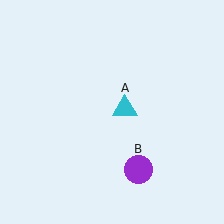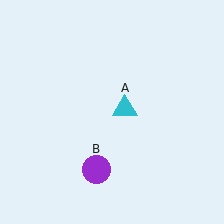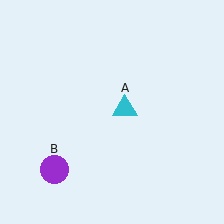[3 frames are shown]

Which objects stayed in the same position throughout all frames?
Cyan triangle (object A) remained stationary.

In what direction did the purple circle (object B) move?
The purple circle (object B) moved left.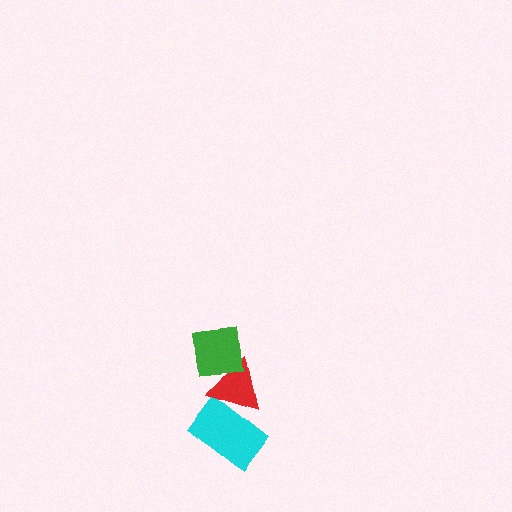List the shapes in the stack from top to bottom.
From top to bottom: the green square, the red triangle, the cyan rectangle.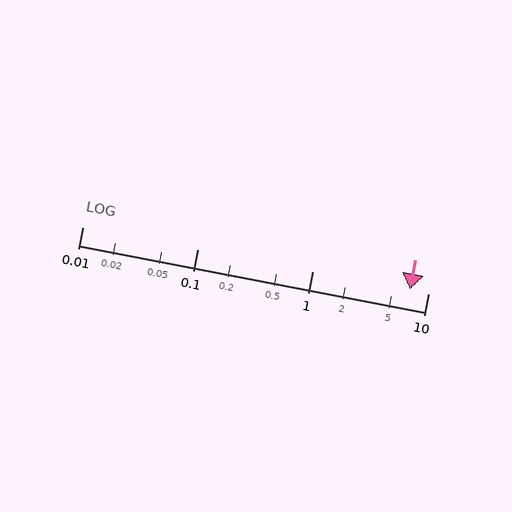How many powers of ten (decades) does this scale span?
The scale spans 3 decades, from 0.01 to 10.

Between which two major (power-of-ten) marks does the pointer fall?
The pointer is between 1 and 10.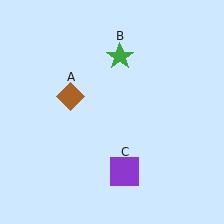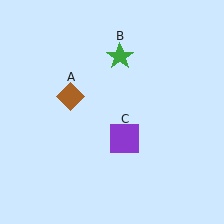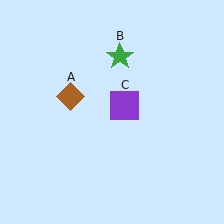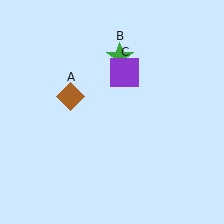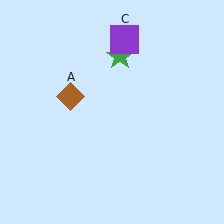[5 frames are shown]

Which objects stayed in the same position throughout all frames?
Brown diamond (object A) and green star (object B) remained stationary.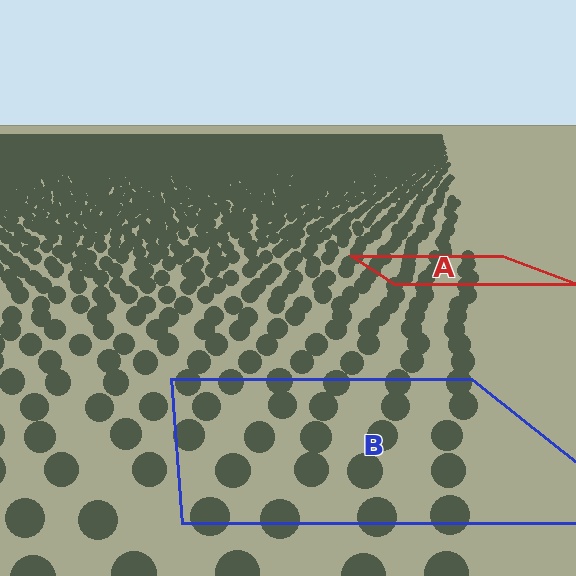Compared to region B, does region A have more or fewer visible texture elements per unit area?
Region A has more texture elements per unit area — they are packed more densely because it is farther away.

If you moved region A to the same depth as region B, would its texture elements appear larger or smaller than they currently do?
They would appear larger. At a closer depth, the same texture elements are projected at a bigger on-screen size.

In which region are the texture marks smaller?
The texture marks are smaller in region A, because it is farther away.